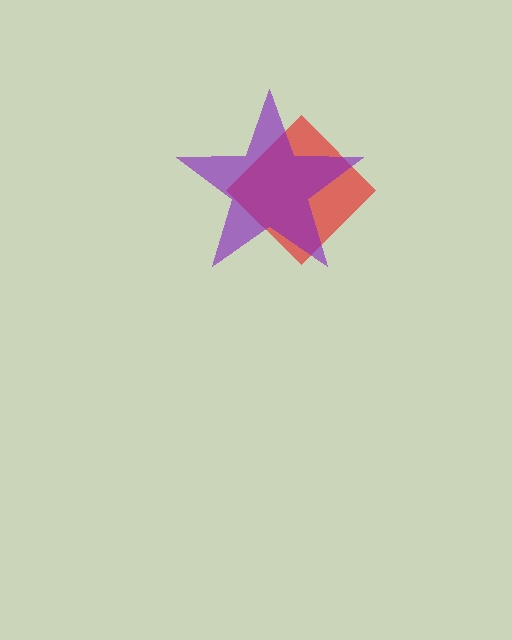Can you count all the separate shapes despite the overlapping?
Yes, there are 2 separate shapes.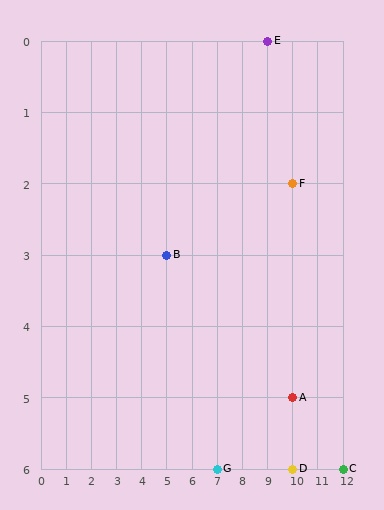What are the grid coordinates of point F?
Point F is at grid coordinates (10, 2).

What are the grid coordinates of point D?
Point D is at grid coordinates (10, 6).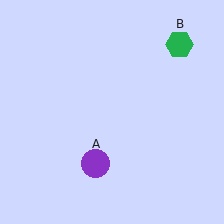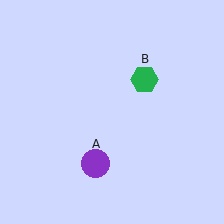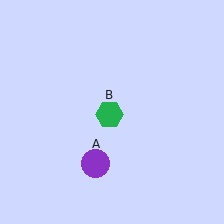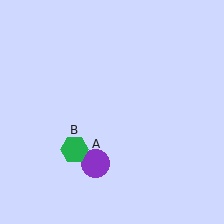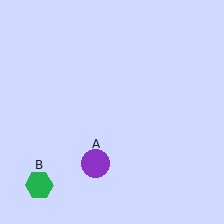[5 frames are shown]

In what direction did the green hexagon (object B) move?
The green hexagon (object B) moved down and to the left.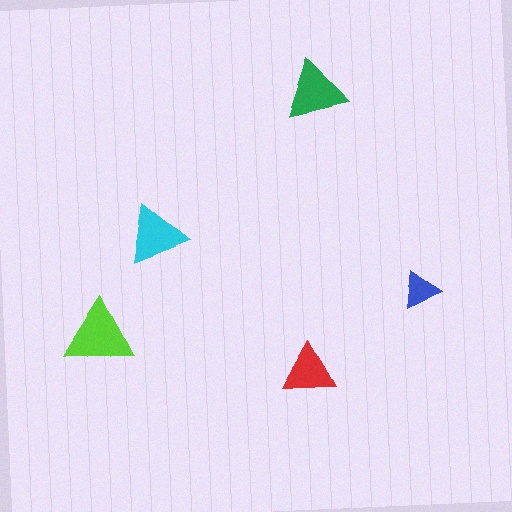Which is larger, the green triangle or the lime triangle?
The lime one.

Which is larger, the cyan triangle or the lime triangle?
The lime one.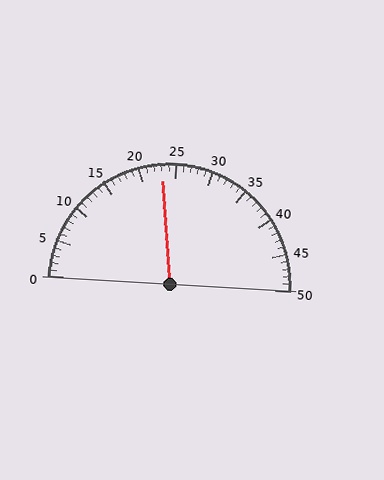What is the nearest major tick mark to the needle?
The nearest major tick mark is 25.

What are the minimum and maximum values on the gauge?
The gauge ranges from 0 to 50.